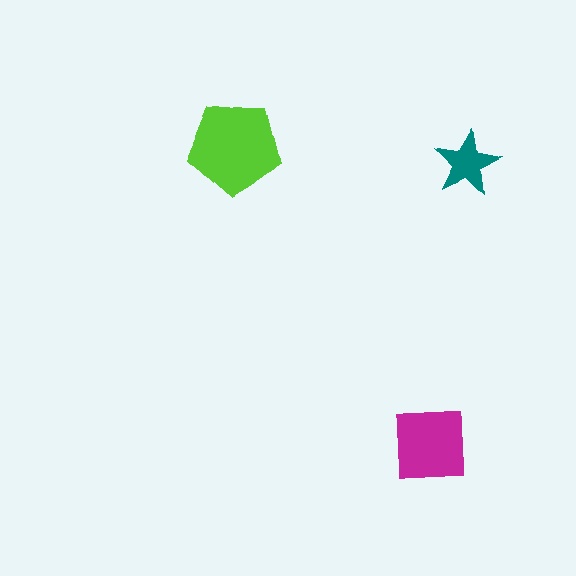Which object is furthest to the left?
The lime pentagon is leftmost.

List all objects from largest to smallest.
The lime pentagon, the magenta square, the teal star.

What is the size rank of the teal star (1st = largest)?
3rd.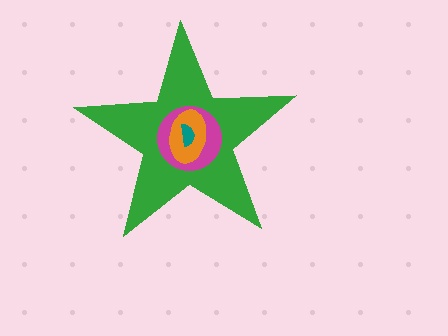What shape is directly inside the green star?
The magenta circle.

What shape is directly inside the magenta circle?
The orange ellipse.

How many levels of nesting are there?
4.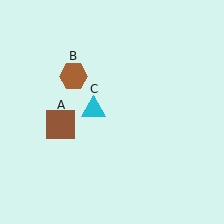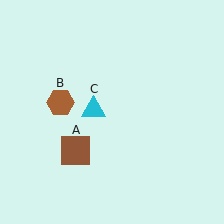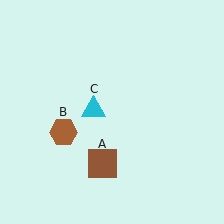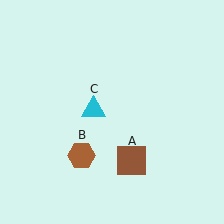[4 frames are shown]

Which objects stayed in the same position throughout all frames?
Cyan triangle (object C) remained stationary.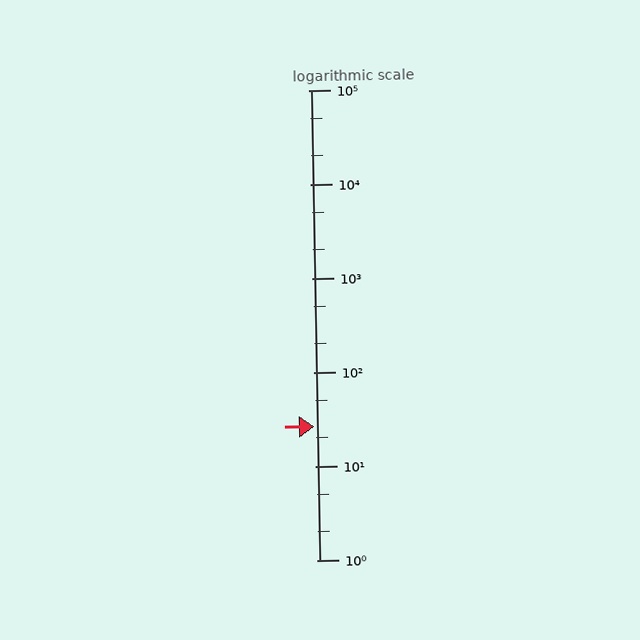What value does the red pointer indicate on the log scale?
The pointer indicates approximately 26.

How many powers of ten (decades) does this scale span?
The scale spans 5 decades, from 1 to 100000.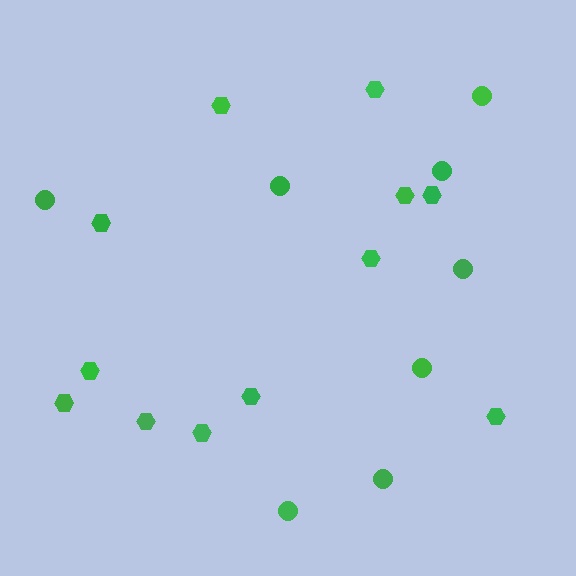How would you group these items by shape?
There are 2 groups: one group of hexagons (12) and one group of circles (8).